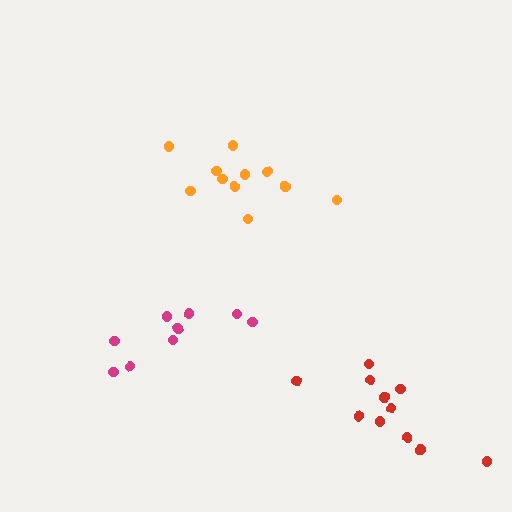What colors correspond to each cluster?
The clusters are colored: orange, magenta, red.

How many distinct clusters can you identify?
There are 3 distinct clusters.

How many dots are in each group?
Group 1: 11 dots, Group 2: 9 dots, Group 3: 11 dots (31 total).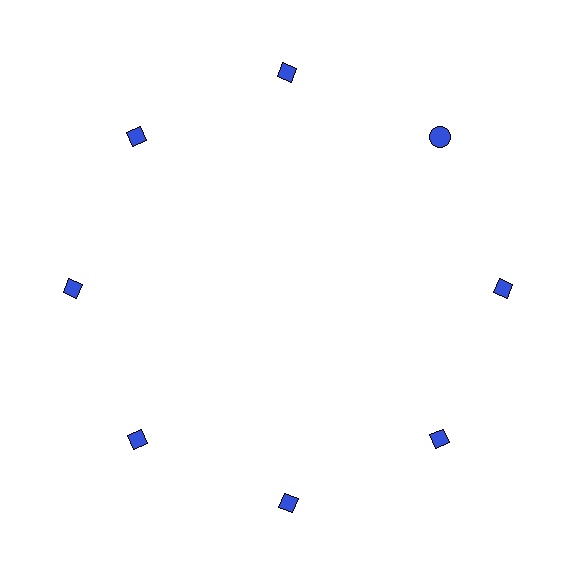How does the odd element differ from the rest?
It has a different shape: circle instead of diamond.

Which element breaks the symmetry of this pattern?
The blue circle at roughly the 2 o'clock position breaks the symmetry. All other shapes are blue diamonds.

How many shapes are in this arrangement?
There are 8 shapes arranged in a ring pattern.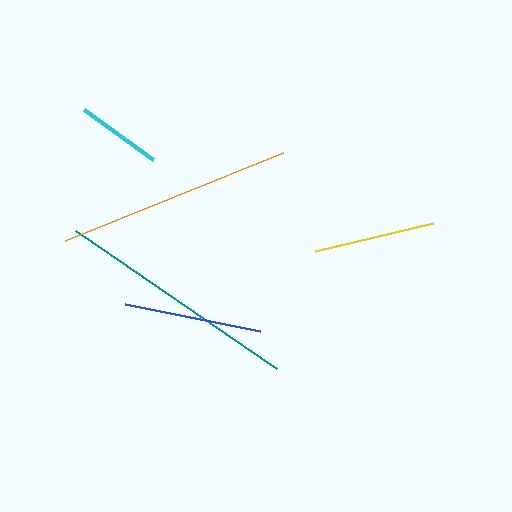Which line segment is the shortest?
The cyan line is the shortest at approximately 85 pixels.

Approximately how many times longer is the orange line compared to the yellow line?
The orange line is approximately 1.9 times the length of the yellow line.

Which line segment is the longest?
The teal line is the longest at approximately 245 pixels.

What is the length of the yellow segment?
The yellow segment is approximately 121 pixels long.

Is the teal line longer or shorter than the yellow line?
The teal line is longer than the yellow line.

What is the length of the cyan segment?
The cyan segment is approximately 85 pixels long.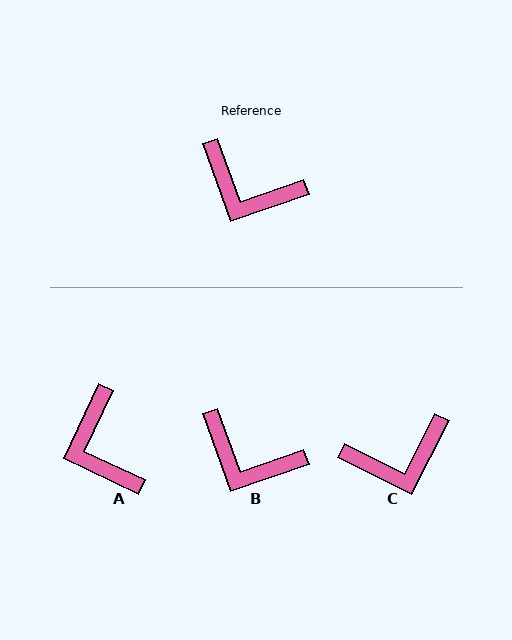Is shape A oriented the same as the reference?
No, it is off by about 45 degrees.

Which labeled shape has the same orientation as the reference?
B.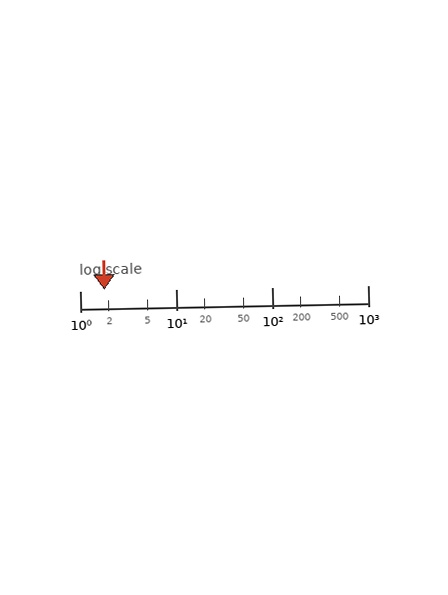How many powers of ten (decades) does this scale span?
The scale spans 3 decades, from 1 to 1000.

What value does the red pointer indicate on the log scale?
The pointer indicates approximately 1.8.